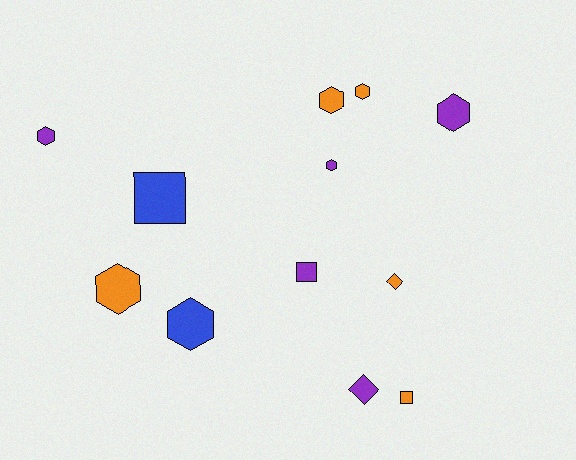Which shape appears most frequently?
Hexagon, with 7 objects.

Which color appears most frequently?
Purple, with 5 objects.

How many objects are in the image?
There are 12 objects.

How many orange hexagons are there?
There are 3 orange hexagons.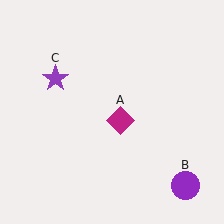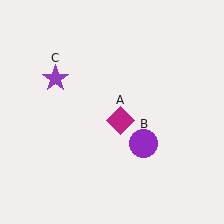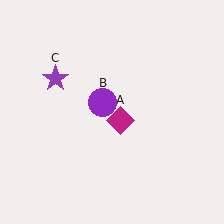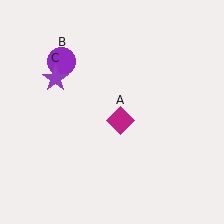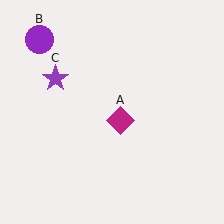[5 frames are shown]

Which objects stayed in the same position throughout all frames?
Magenta diamond (object A) and purple star (object C) remained stationary.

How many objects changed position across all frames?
1 object changed position: purple circle (object B).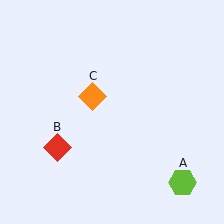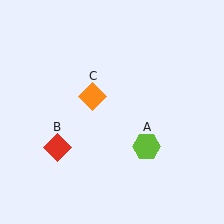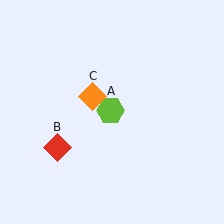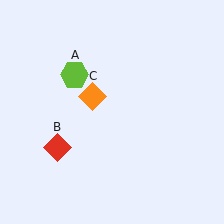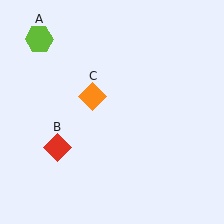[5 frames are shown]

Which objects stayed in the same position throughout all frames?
Red diamond (object B) and orange diamond (object C) remained stationary.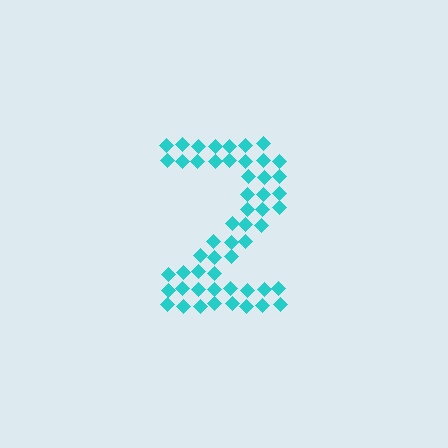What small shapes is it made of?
It is made of small diamonds.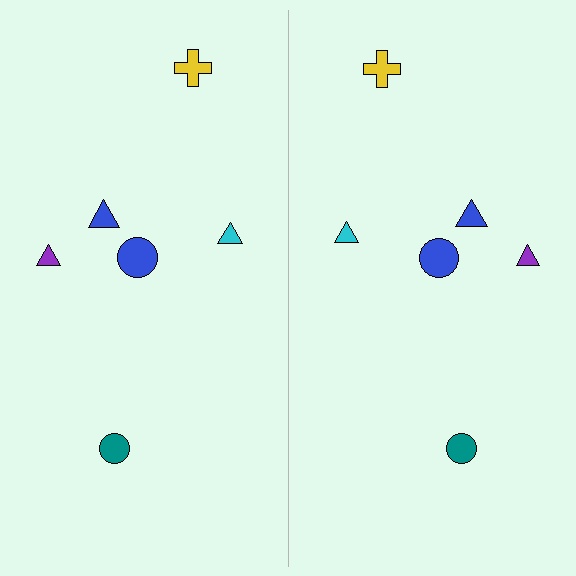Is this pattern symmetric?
Yes, this pattern has bilateral (reflection) symmetry.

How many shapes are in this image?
There are 12 shapes in this image.